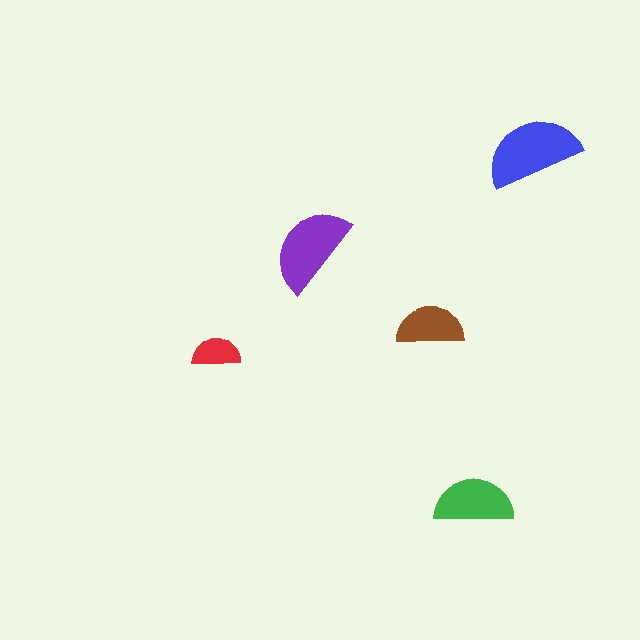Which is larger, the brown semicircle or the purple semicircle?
The purple one.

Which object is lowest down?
The green semicircle is bottommost.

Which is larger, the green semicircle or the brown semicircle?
The green one.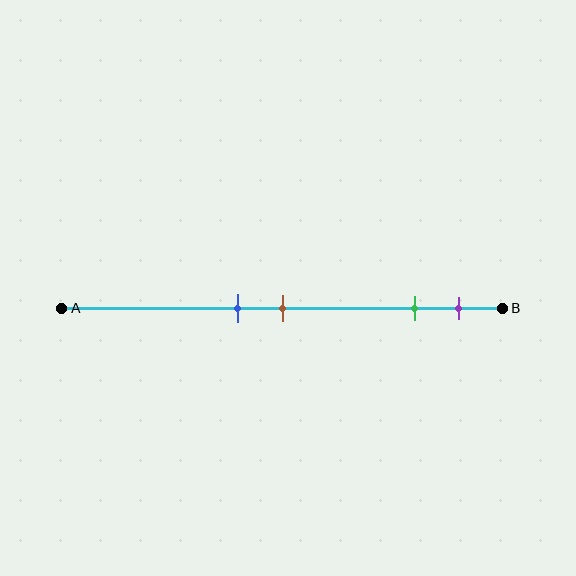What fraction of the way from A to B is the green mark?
The green mark is approximately 80% (0.8) of the way from A to B.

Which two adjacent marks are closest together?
The blue and brown marks are the closest adjacent pair.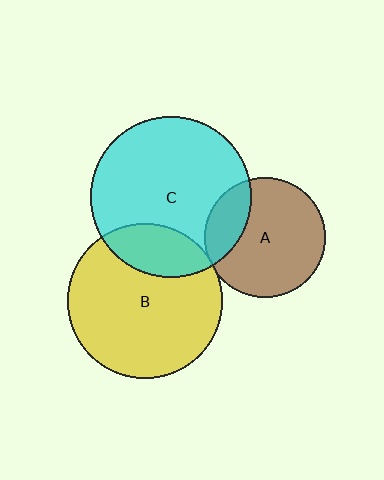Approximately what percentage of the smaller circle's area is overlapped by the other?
Approximately 20%.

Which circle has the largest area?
Circle C (cyan).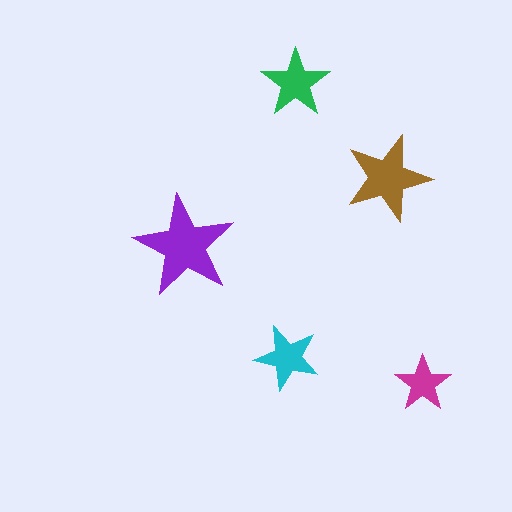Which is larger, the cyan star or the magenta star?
The cyan one.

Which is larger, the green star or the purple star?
The purple one.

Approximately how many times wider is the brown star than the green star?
About 1.5 times wider.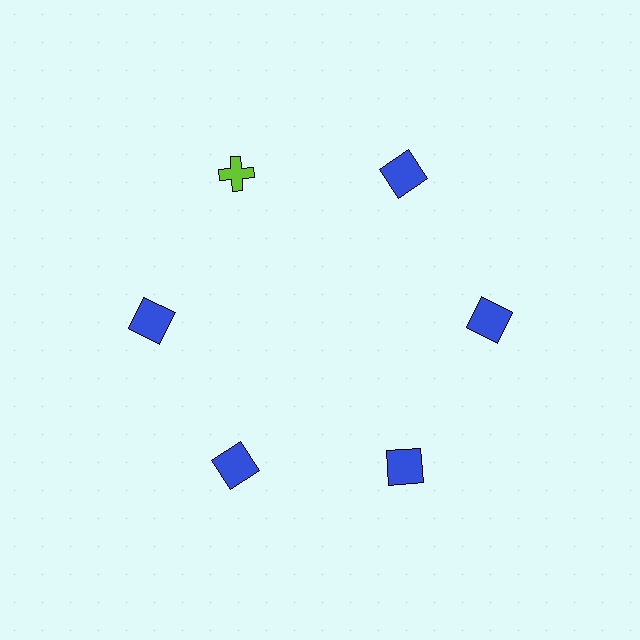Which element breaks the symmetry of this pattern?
The lime cross at roughly the 11 o'clock position breaks the symmetry. All other shapes are blue squares.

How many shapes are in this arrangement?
There are 6 shapes arranged in a ring pattern.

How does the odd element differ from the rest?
It differs in both color (lime instead of blue) and shape (cross instead of square).